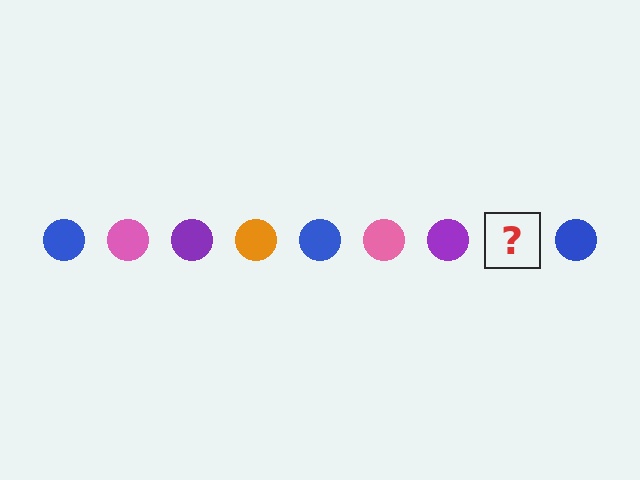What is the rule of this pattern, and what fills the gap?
The rule is that the pattern cycles through blue, pink, purple, orange circles. The gap should be filled with an orange circle.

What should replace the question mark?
The question mark should be replaced with an orange circle.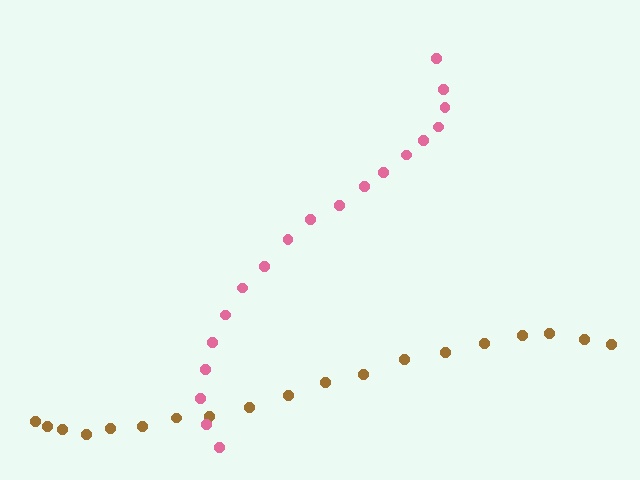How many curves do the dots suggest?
There are 2 distinct paths.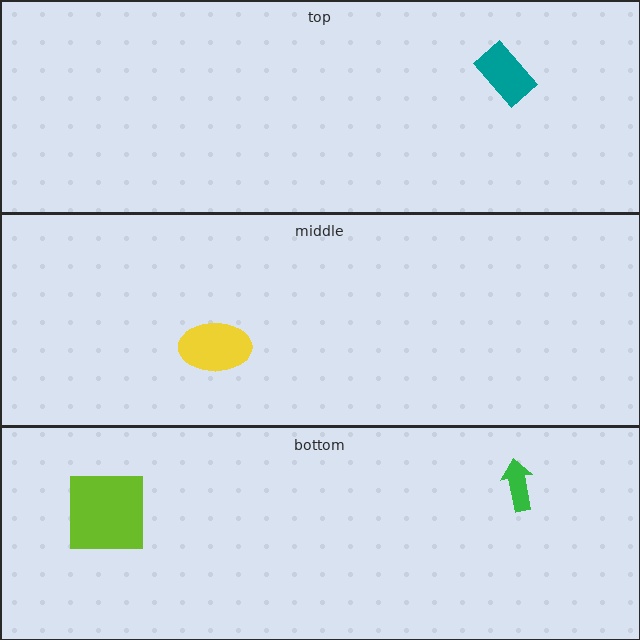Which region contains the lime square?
The bottom region.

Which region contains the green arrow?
The bottom region.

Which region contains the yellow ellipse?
The middle region.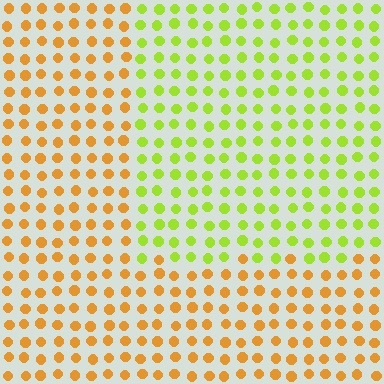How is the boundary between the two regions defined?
The boundary is defined purely by a slight shift in hue (about 50 degrees). Spacing, size, and orientation are identical on both sides.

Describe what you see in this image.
The image is filled with small orange elements in a uniform arrangement. A rectangle-shaped region is visible where the elements are tinted to a slightly different hue, forming a subtle color boundary.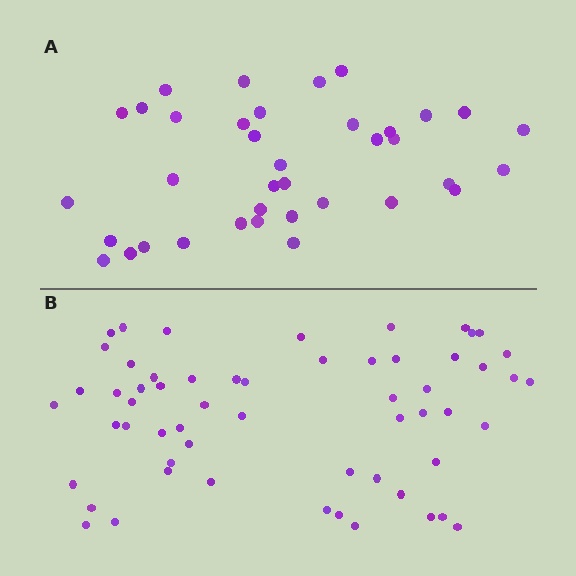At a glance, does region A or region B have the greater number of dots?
Region B (the bottom region) has more dots.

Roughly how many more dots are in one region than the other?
Region B has approximately 20 more dots than region A.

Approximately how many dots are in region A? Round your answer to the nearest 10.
About 40 dots. (The exact count is 37, which rounds to 40.)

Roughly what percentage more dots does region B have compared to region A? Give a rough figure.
About 55% more.